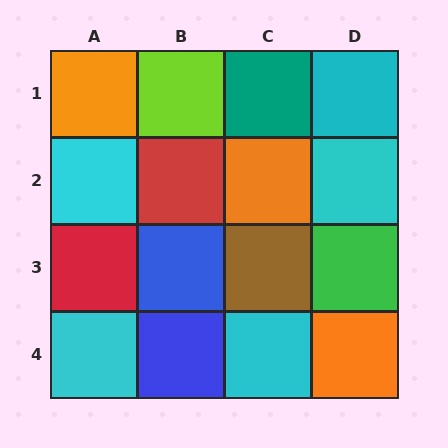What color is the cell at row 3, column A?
Red.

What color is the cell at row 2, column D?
Cyan.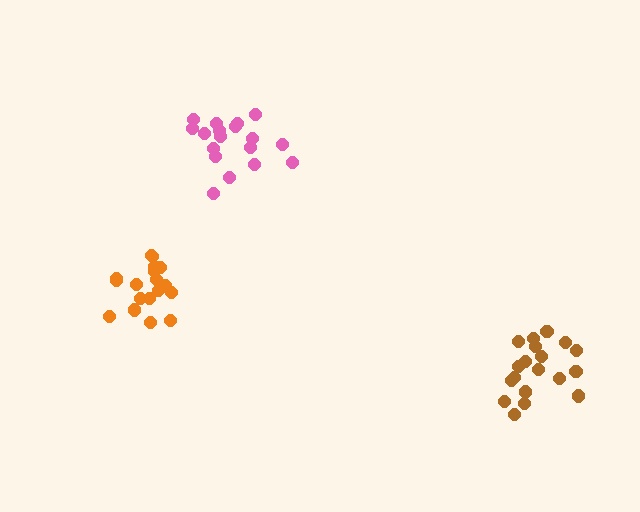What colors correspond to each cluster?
The clusters are colored: pink, orange, brown.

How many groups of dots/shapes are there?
There are 3 groups.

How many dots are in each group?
Group 1: 18 dots, Group 2: 19 dots, Group 3: 19 dots (56 total).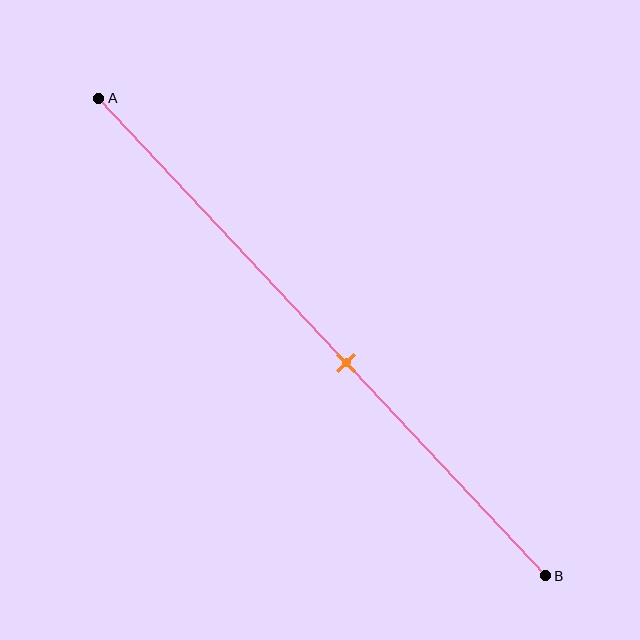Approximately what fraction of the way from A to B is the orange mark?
The orange mark is approximately 55% of the way from A to B.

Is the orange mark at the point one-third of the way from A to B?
No, the mark is at about 55% from A, not at the 33% one-third point.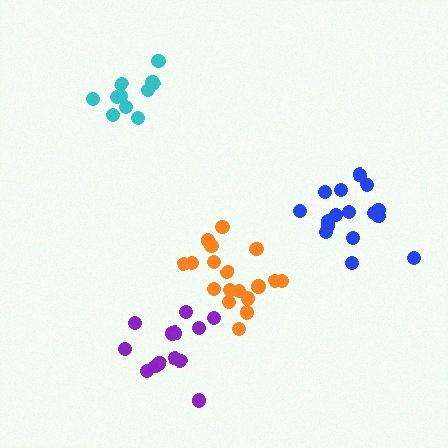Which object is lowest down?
The purple cluster is bottommost.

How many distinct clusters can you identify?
There are 4 distinct clusters.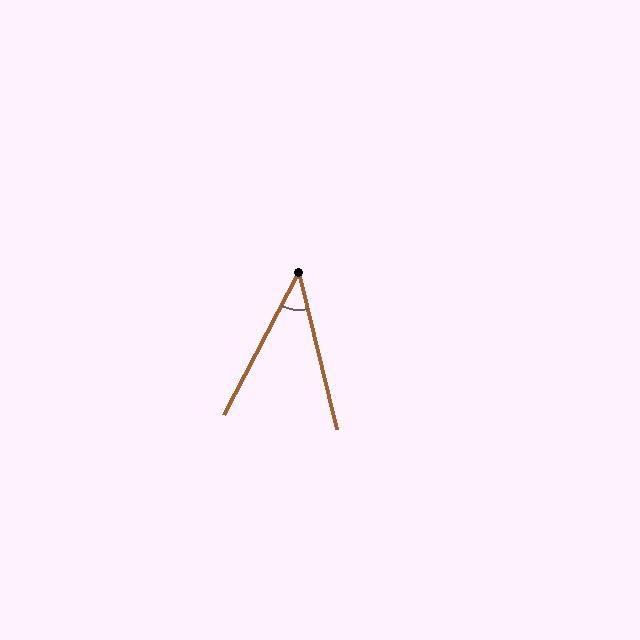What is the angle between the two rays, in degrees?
Approximately 41 degrees.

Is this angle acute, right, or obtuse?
It is acute.